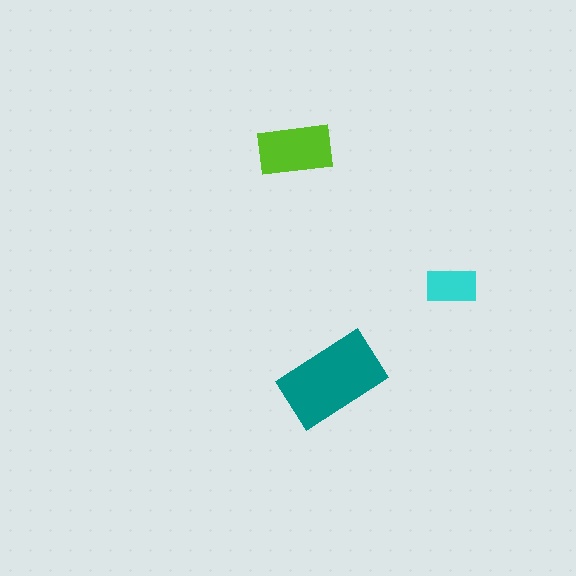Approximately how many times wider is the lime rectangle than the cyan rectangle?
About 1.5 times wider.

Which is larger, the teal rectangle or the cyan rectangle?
The teal one.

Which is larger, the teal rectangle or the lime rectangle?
The teal one.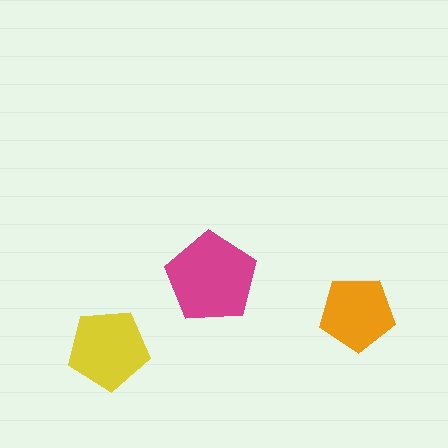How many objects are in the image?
There are 3 objects in the image.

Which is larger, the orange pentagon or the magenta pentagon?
The magenta one.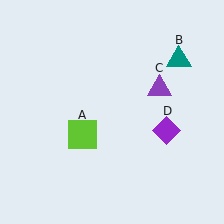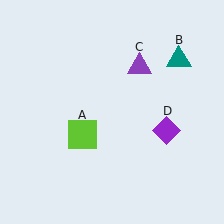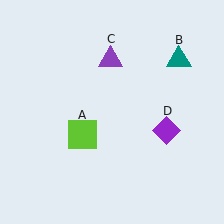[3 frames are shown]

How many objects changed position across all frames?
1 object changed position: purple triangle (object C).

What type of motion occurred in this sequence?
The purple triangle (object C) rotated counterclockwise around the center of the scene.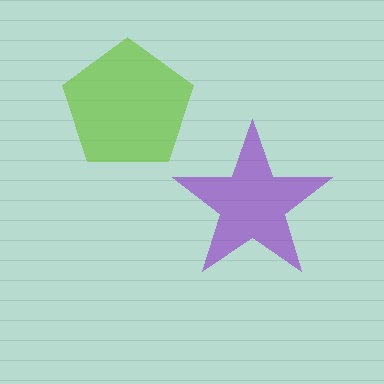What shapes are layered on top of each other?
The layered shapes are: a purple star, a lime pentagon.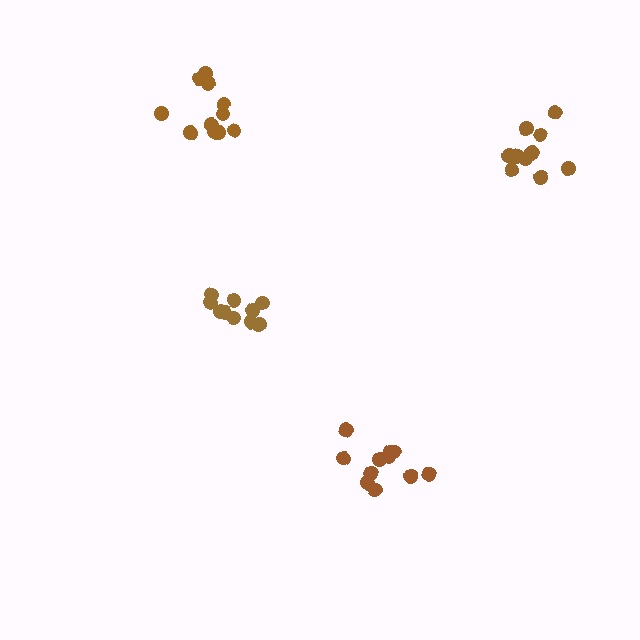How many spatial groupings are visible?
There are 4 spatial groupings.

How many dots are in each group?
Group 1: 11 dots, Group 2: 10 dots, Group 3: 11 dots, Group 4: 11 dots (43 total).